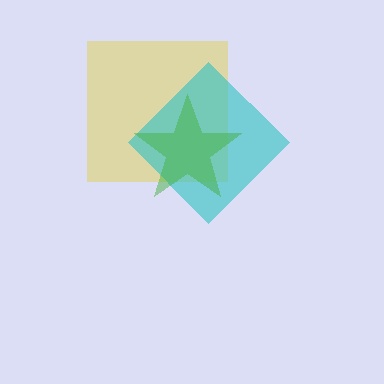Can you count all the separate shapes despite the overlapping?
Yes, there are 3 separate shapes.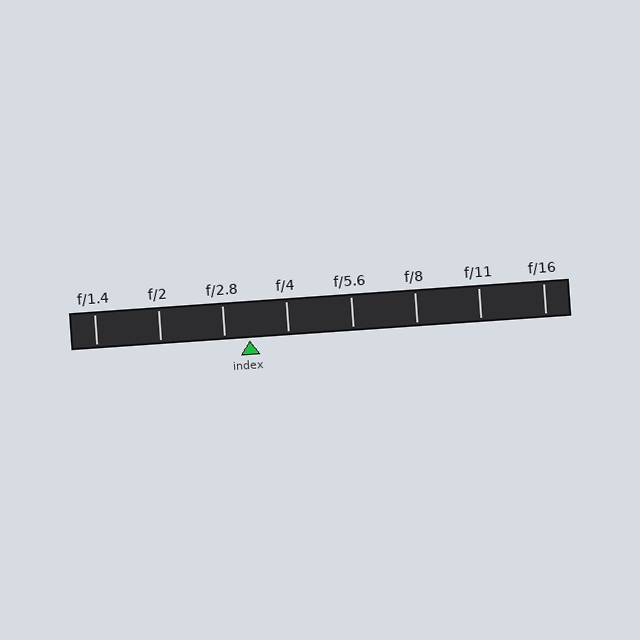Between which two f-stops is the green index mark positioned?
The index mark is between f/2.8 and f/4.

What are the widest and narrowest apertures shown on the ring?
The widest aperture shown is f/1.4 and the narrowest is f/16.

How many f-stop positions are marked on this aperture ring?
There are 8 f-stop positions marked.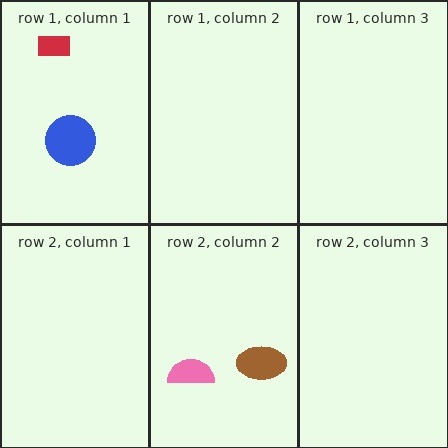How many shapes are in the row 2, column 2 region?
2.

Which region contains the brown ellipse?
The row 2, column 2 region.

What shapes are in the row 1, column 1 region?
The blue circle, the red rectangle.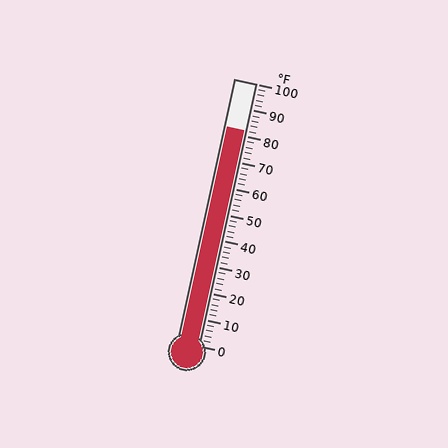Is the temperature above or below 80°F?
The temperature is above 80°F.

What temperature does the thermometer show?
The thermometer shows approximately 82°F.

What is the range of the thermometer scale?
The thermometer scale ranges from 0°F to 100°F.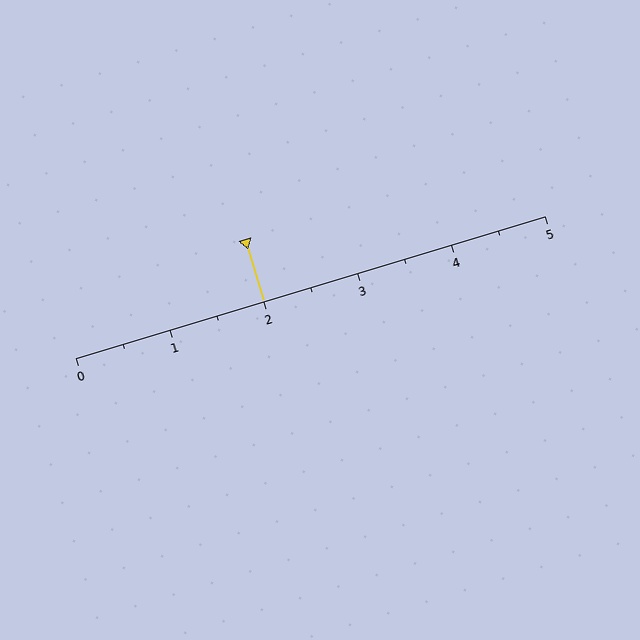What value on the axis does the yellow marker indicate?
The marker indicates approximately 2.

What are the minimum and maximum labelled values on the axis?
The axis runs from 0 to 5.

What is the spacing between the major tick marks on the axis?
The major ticks are spaced 1 apart.